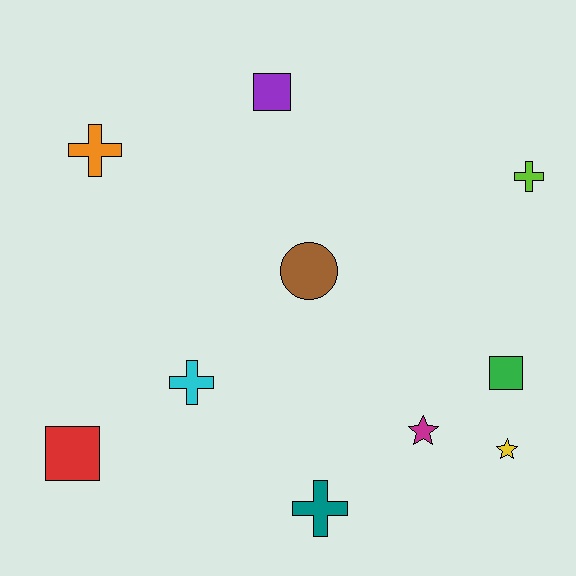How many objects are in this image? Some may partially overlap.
There are 10 objects.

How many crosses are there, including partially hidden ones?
There are 4 crosses.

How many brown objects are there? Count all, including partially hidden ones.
There is 1 brown object.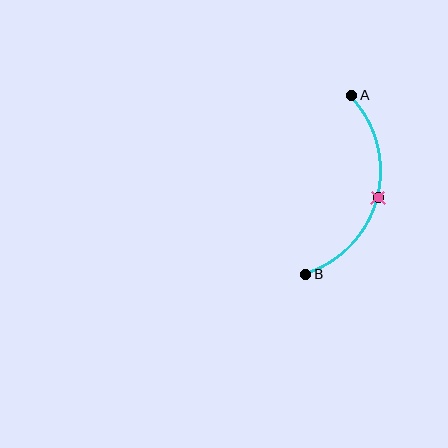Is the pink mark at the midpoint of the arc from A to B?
Yes. The pink mark lies on the arc at equal arc-length from both A and B — it is the arc midpoint.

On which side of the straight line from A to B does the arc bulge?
The arc bulges to the right of the straight line connecting A and B.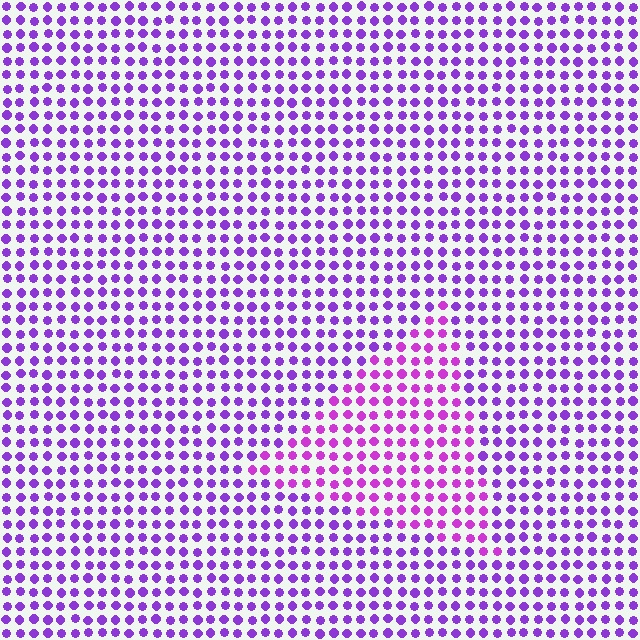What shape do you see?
I see a triangle.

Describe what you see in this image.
The image is filled with small purple elements in a uniform arrangement. A triangle-shaped region is visible where the elements are tinted to a slightly different hue, forming a subtle color boundary.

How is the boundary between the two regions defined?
The boundary is defined purely by a slight shift in hue (about 25 degrees). Spacing, size, and orientation are identical on both sides.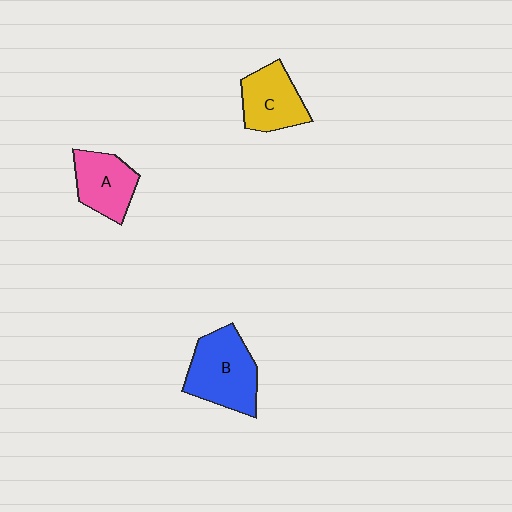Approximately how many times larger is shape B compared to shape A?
Approximately 1.4 times.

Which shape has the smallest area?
Shape A (pink).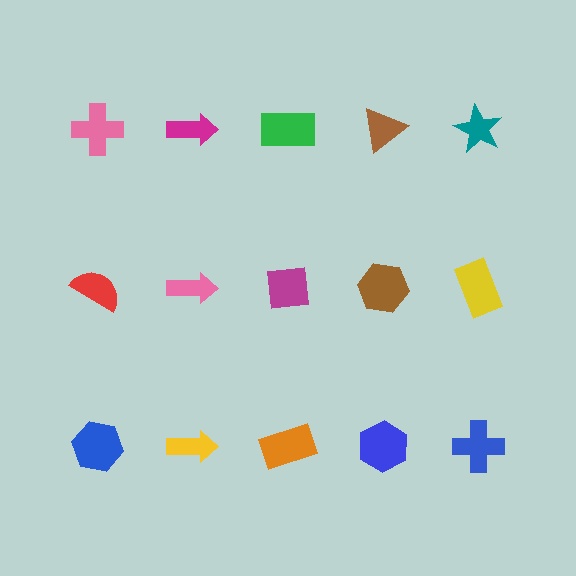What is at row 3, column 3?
An orange rectangle.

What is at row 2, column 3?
A magenta square.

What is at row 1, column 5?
A teal star.